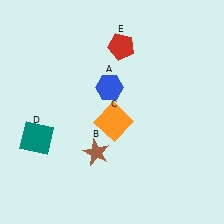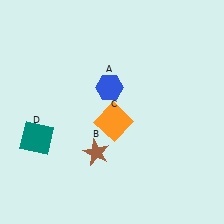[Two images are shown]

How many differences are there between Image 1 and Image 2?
There is 1 difference between the two images.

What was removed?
The red pentagon (E) was removed in Image 2.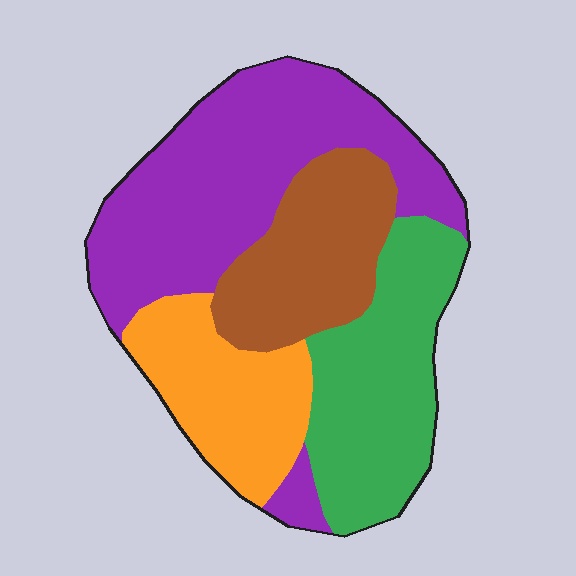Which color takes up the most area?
Purple, at roughly 40%.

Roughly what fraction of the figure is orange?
Orange covers about 20% of the figure.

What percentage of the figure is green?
Green takes up about one quarter (1/4) of the figure.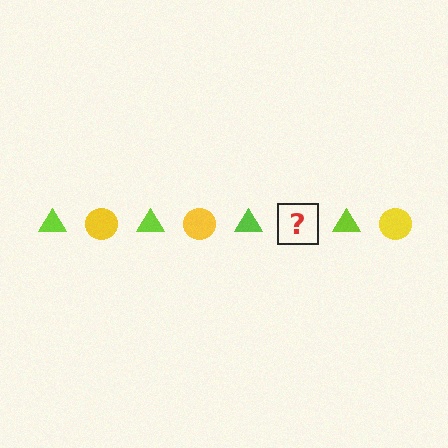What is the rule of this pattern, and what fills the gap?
The rule is that the pattern alternates between lime triangle and yellow circle. The gap should be filled with a yellow circle.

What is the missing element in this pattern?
The missing element is a yellow circle.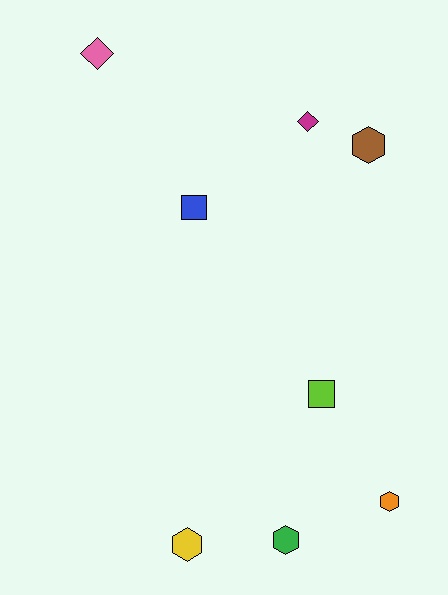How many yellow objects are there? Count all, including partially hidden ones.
There is 1 yellow object.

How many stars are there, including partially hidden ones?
There are no stars.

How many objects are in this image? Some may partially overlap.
There are 8 objects.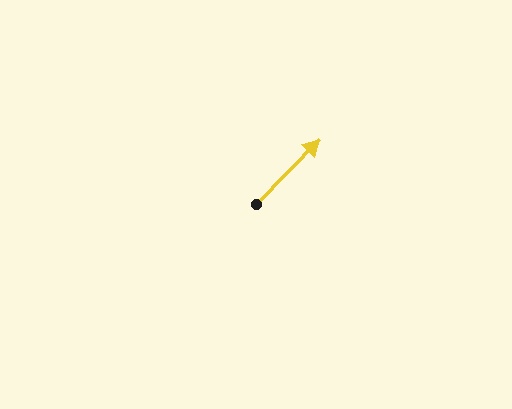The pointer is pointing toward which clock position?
Roughly 1 o'clock.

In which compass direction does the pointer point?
Northeast.